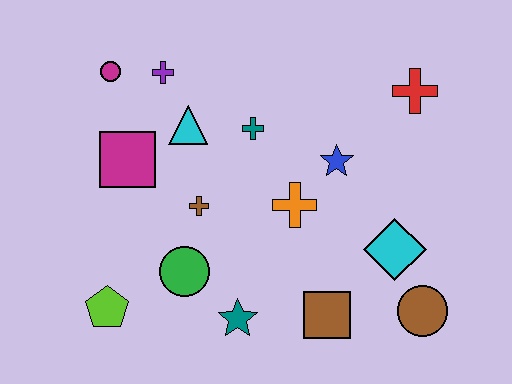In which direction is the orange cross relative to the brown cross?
The orange cross is to the right of the brown cross.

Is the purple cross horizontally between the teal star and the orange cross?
No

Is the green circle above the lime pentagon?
Yes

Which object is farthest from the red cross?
The lime pentagon is farthest from the red cross.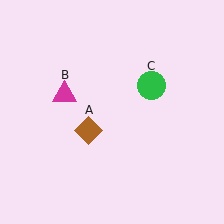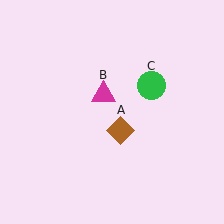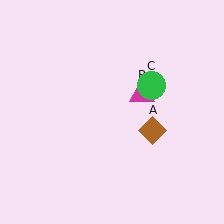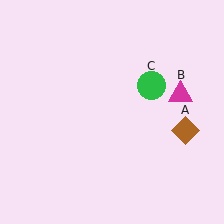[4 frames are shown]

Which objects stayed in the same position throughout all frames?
Green circle (object C) remained stationary.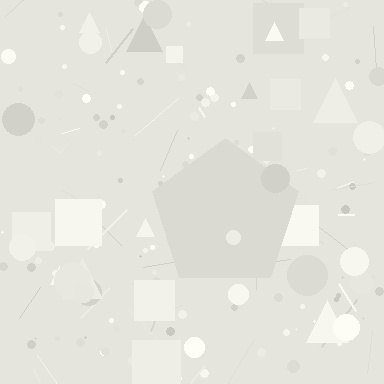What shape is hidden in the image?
A pentagon is hidden in the image.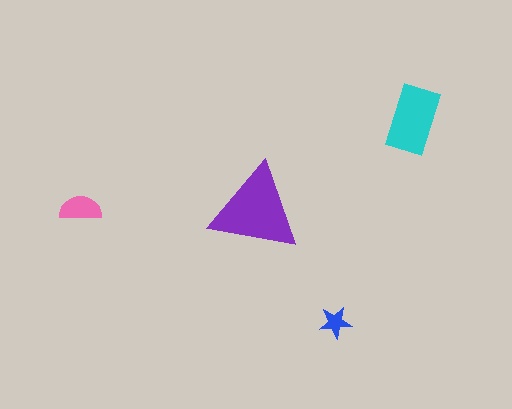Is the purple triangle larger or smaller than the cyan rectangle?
Larger.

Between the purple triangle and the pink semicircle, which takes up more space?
The purple triangle.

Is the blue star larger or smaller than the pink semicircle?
Smaller.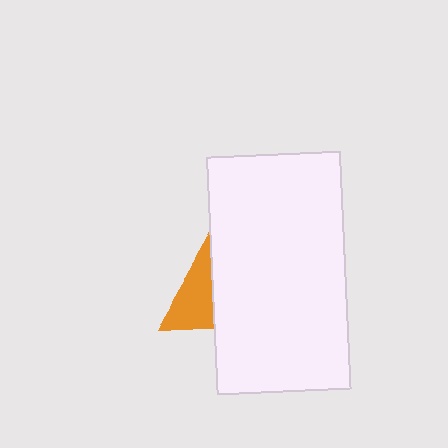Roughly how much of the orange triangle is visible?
A small part of it is visible (roughly 38%).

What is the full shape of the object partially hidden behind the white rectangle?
The partially hidden object is an orange triangle.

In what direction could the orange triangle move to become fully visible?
The orange triangle could move left. That would shift it out from behind the white rectangle entirely.